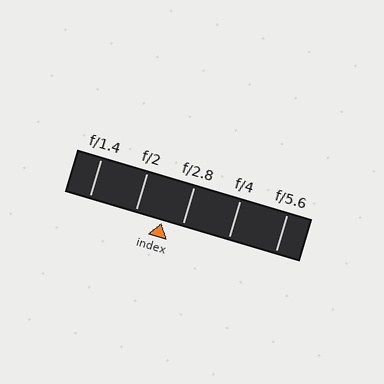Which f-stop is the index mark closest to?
The index mark is closest to f/2.8.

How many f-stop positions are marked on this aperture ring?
There are 5 f-stop positions marked.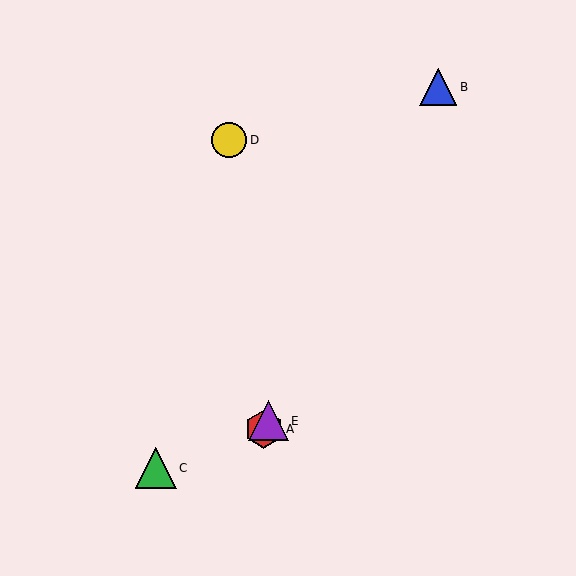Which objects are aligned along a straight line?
Objects A, B, E are aligned along a straight line.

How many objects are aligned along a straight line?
3 objects (A, B, E) are aligned along a straight line.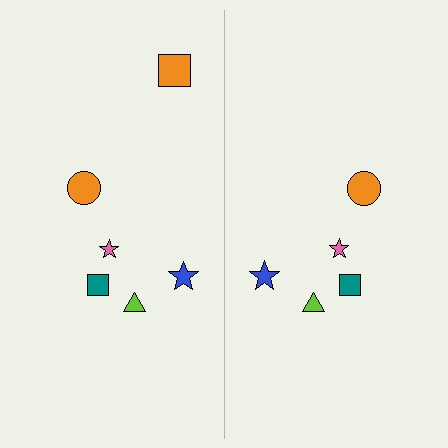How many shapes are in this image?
There are 11 shapes in this image.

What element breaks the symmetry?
A orange square is missing from the right side.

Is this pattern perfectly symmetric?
No, the pattern is not perfectly symmetric. A orange square is missing from the right side.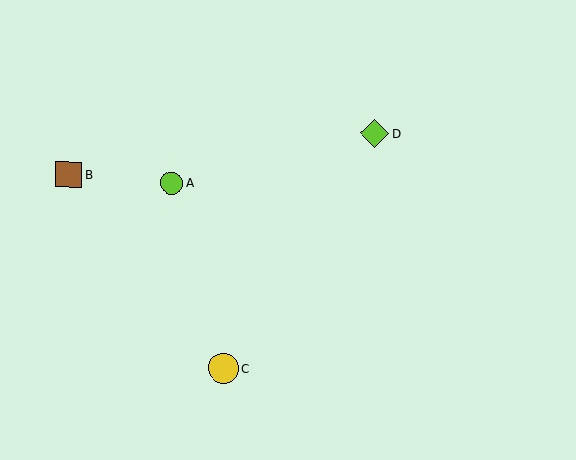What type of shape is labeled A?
Shape A is a lime circle.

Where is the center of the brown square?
The center of the brown square is at (69, 175).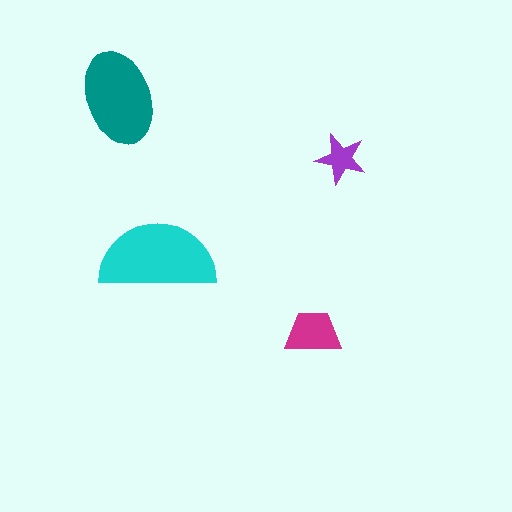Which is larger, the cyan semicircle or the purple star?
The cyan semicircle.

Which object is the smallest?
The purple star.